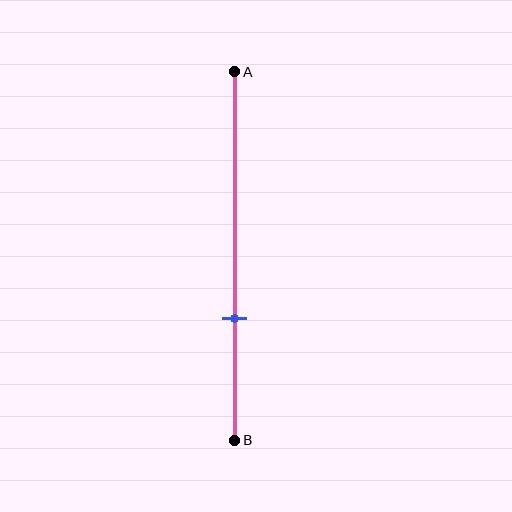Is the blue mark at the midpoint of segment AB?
No, the mark is at about 65% from A, not at the 50% midpoint.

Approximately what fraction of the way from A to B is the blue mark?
The blue mark is approximately 65% of the way from A to B.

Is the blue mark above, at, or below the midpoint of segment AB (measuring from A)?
The blue mark is below the midpoint of segment AB.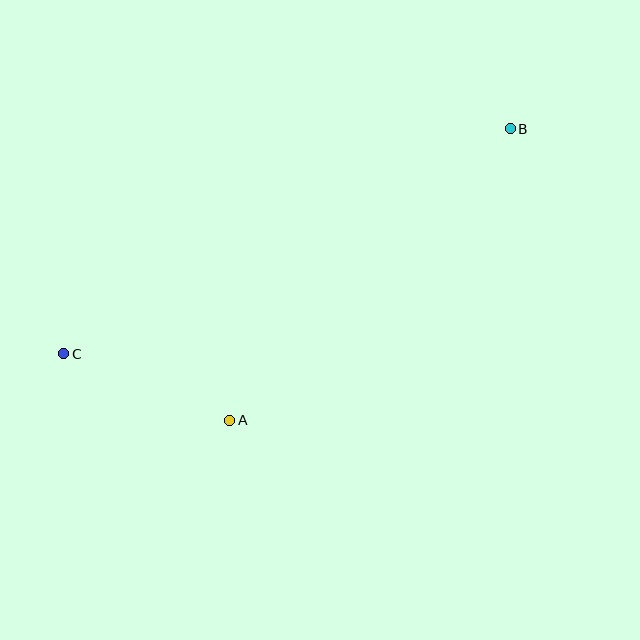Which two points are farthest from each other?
Points B and C are farthest from each other.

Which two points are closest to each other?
Points A and C are closest to each other.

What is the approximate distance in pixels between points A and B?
The distance between A and B is approximately 404 pixels.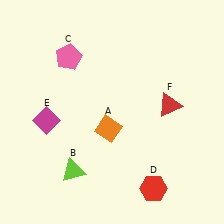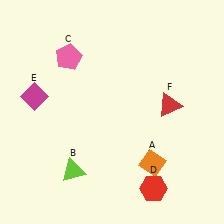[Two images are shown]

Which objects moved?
The objects that moved are: the orange diamond (A), the magenta diamond (E).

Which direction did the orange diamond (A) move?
The orange diamond (A) moved right.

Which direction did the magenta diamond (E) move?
The magenta diamond (E) moved up.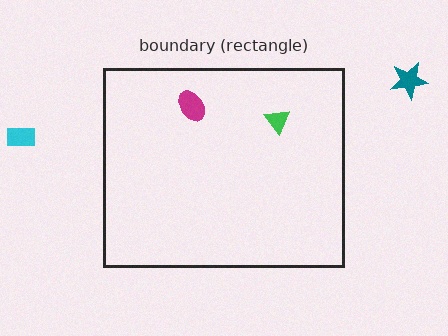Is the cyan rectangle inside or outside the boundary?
Outside.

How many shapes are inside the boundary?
2 inside, 2 outside.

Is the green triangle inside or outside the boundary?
Inside.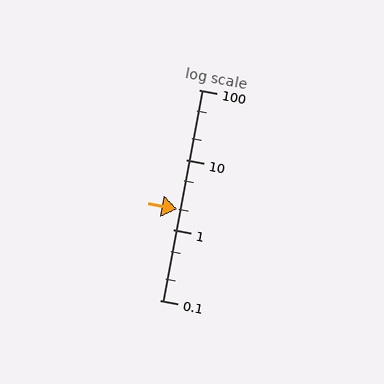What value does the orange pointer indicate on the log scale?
The pointer indicates approximately 2.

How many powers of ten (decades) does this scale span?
The scale spans 3 decades, from 0.1 to 100.